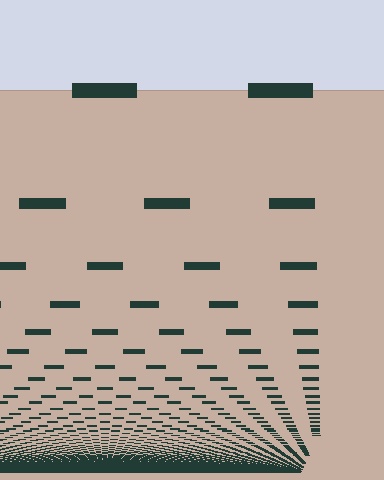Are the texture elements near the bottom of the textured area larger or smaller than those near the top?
Smaller. The gradient is inverted — elements near the bottom are smaller and denser.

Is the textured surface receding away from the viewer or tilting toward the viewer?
The surface appears to tilt toward the viewer. Texture elements get larger and sparser toward the top.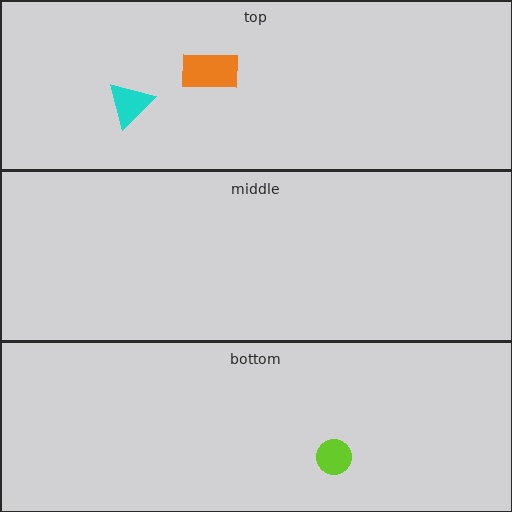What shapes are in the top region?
The orange rectangle, the cyan triangle.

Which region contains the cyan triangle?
The top region.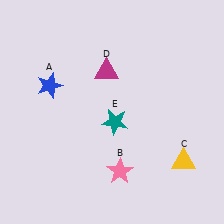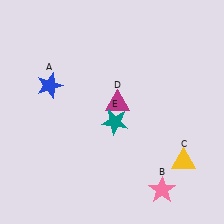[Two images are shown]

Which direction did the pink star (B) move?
The pink star (B) moved right.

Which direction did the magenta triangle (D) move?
The magenta triangle (D) moved down.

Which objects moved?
The objects that moved are: the pink star (B), the magenta triangle (D).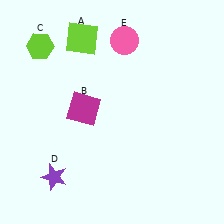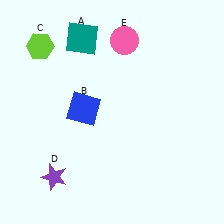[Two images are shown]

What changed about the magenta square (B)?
In Image 1, B is magenta. In Image 2, it changed to blue.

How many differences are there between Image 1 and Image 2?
There are 2 differences between the two images.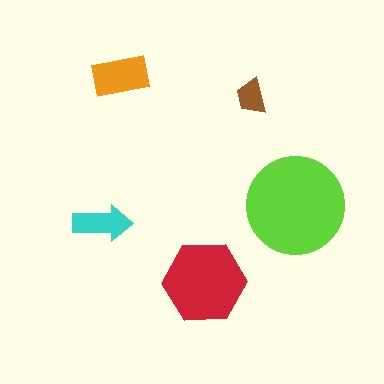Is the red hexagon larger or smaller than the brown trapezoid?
Larger.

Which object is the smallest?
The brown trapezoid.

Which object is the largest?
The lime circle.